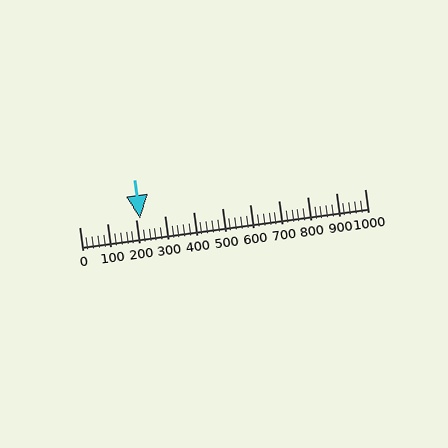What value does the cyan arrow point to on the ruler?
The cyan arrow points to approximately 212.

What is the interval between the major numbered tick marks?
The major tick marks are spaced 100 units apart.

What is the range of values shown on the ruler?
The ruler shows values from 0 to 1000.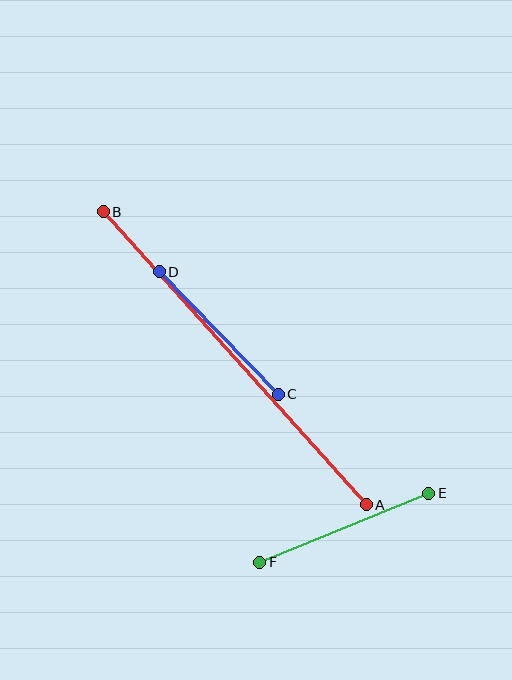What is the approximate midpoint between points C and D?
The midpoint is at approximately (219, 333) pixels.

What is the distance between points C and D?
The distance is approximately 171 pixels.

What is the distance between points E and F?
The distance is approximately 183 pixels.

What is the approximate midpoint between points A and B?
The midpoint is at approximately (235, 358) pixels.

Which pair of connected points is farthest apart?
Points A and B are farthest apart.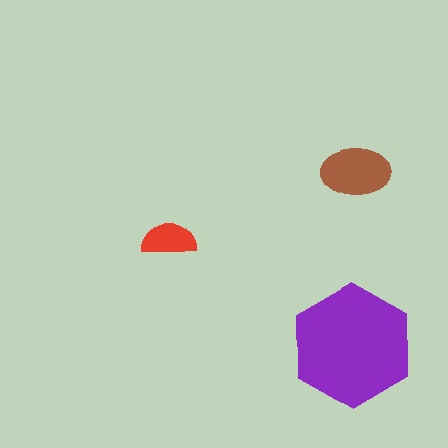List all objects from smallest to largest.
The red semicircle, the brown ellipse, the purple hexagon.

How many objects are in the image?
There are 3 objects in the image.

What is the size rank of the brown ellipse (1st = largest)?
2nd.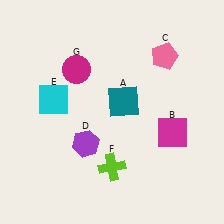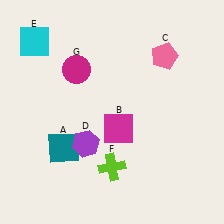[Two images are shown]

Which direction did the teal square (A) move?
The teal square (A) moved left.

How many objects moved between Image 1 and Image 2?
3 objects moved between the two images.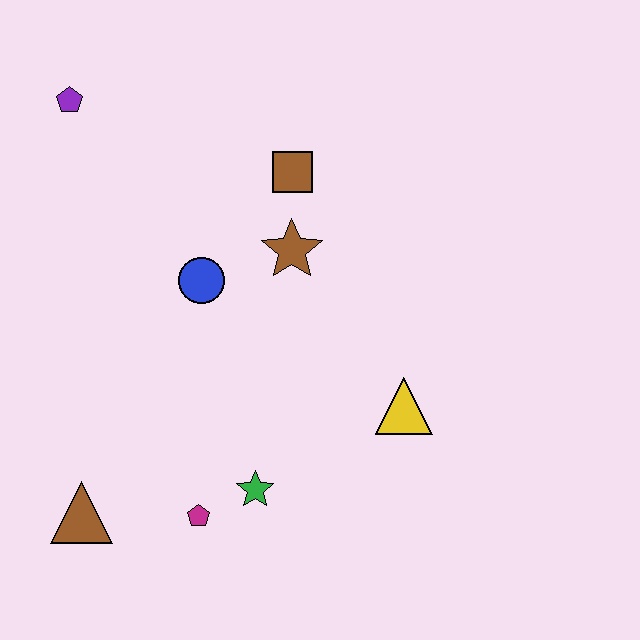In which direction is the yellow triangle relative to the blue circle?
The yellow triangle is to the right of the blue circle.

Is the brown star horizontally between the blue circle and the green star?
No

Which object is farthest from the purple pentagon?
The yellow triangle is farthest from the purple pentagon.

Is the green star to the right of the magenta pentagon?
Yes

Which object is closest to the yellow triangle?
The green star is closest to the yellow triangle.